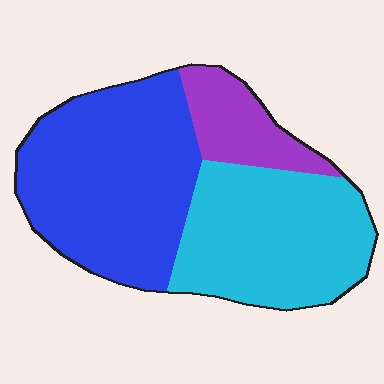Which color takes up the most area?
Blue, at roughly 45%.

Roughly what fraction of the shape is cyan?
Cyan covers about 40% of the shape.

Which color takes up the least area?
Purple, at roughly 15%.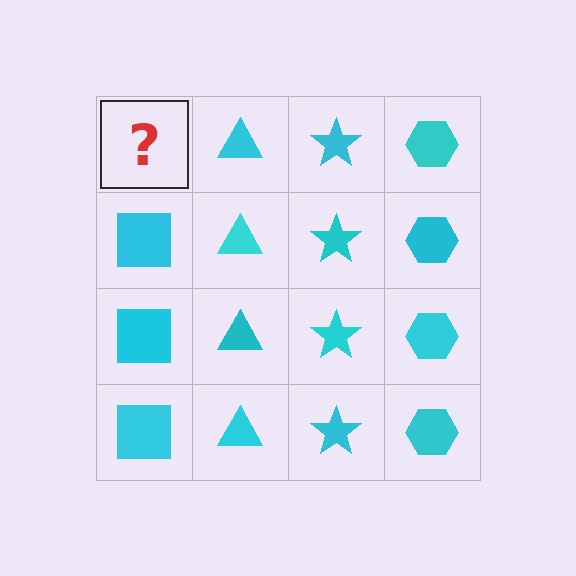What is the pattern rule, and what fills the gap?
The rule is that each column has a consistent shape. The gap should be filled with a cyan square.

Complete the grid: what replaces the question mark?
The question mark should be replaced with a cyan square.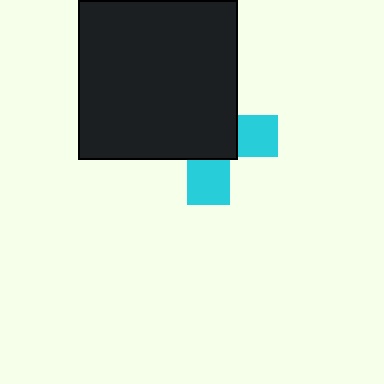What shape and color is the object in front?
The object in front is a black square.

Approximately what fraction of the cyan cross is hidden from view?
Roughly 64% of the cyan cross is hidden behind the black square.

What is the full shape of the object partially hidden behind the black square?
The partially hidden object is a cyan cross.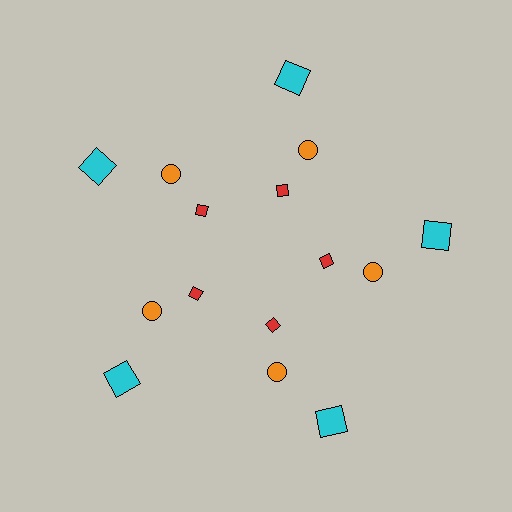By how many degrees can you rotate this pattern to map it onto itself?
The pattern maps onto itself every 72 degrees of rotation.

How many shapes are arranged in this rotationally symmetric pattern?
There are 15 shapes, arranged in 5 groups of 3.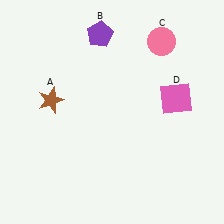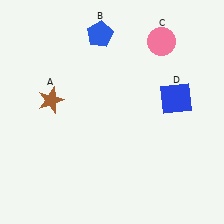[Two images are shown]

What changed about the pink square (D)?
In Image 1, D is pink. In Image 2, it changed to blue.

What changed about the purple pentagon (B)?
In Image 1, B is purple. In Image 2, it changed to blue.